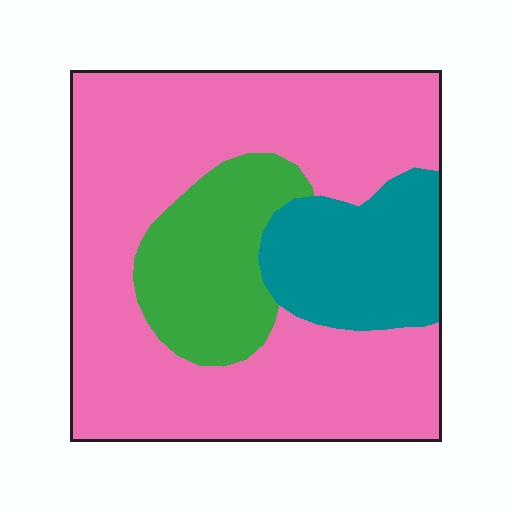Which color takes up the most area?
Pink, at roughly 65%.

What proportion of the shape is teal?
Teal takes up less than a quarter of the shape.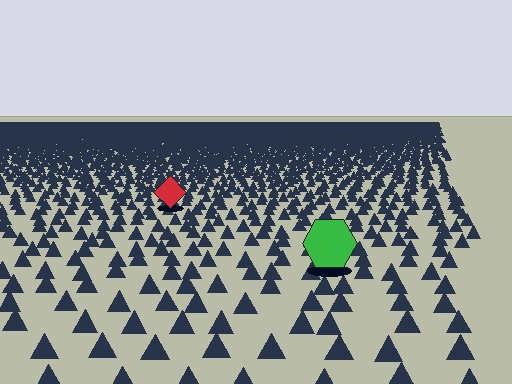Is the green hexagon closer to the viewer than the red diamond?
Yes. The green hexagon is closer — you can tell from the texture gradient: the ground texture is coarser near it.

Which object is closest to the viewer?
The green hexagon is closest. The texture marks near it are larger and more spread out.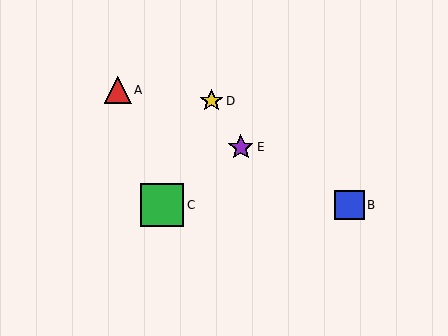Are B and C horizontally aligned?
Yes, both are at y≈205.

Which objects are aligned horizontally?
Objects B, C are aligned horizontally.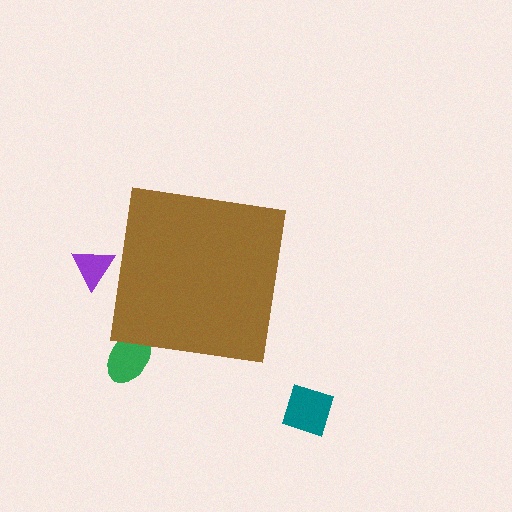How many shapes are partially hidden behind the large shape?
2 shapes are partially hidden.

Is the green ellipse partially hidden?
Yes, the green ellipse is partially hidden behind the brown square.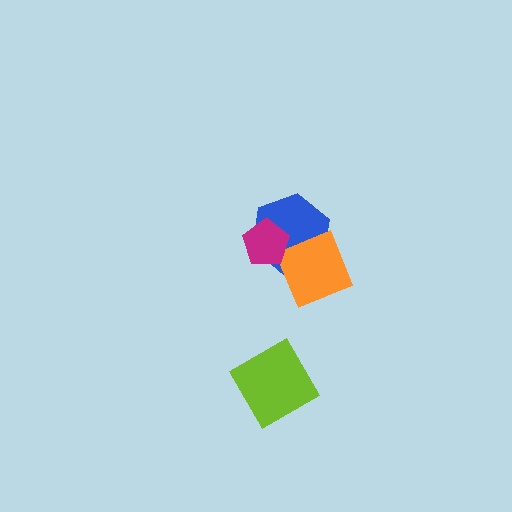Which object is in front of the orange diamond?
The magenta pentagon is in front of the orange diamond.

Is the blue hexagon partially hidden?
Yes, it is partially covered by another shape.